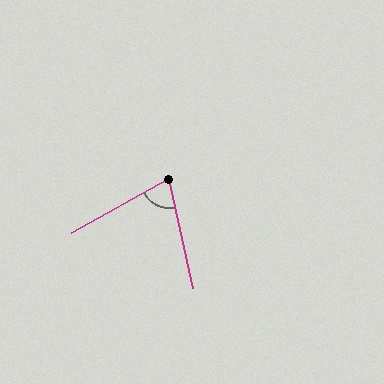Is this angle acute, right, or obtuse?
It is acute.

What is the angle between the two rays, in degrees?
Approximately 73 degrees.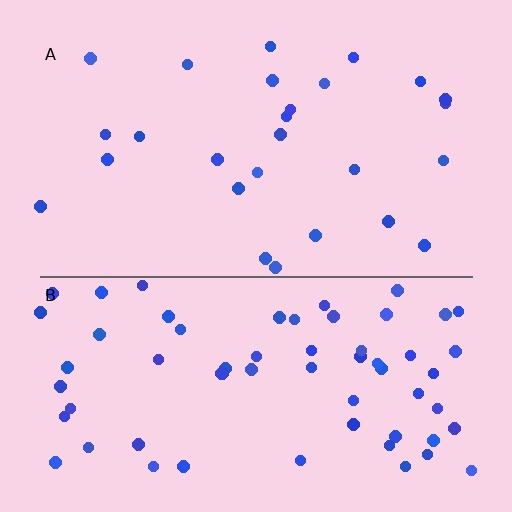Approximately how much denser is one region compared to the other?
Approximately 2.4× — region B over region A.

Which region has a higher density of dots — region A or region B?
B (the bottom).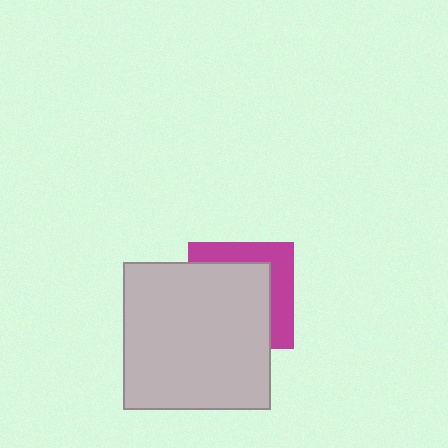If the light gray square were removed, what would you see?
You would see the complete magenta square.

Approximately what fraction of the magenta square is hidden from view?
Roughly 65% of the magenta square is hidden behind the light gray square.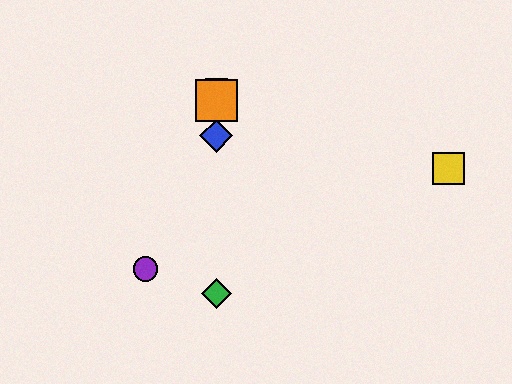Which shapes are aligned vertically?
The red square, the blue diamond, the green diamond, the orange square are aligned vertically.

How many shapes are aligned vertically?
4 shapes (the red square, the blue diamond, the green diamond, the orange square) are aligned vertically.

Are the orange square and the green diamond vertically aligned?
Yes, both are at x≈216.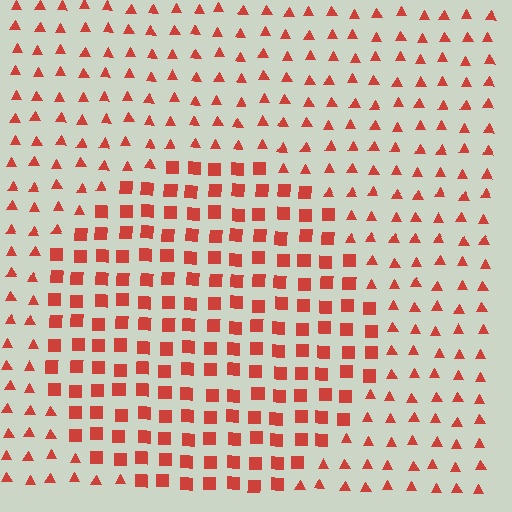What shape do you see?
I see a circle.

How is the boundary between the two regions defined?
The boundary is defined by a change in element shape: squares inside vs. triangles outside. All elements share the same color and spacing.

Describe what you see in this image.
The image is filled with small red elements arranged in a uniform grid. A circle-shaped region contains squares, while the surrounding area contains triangles. The boundary is defined purely by the change in element shape.